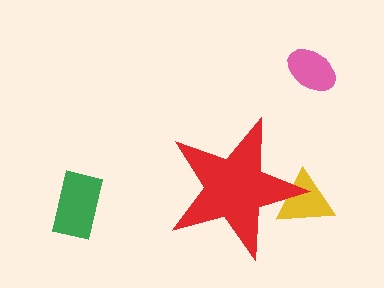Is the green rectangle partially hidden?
No, the green rectangle is fully visible.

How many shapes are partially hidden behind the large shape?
1 shape is partially hidden.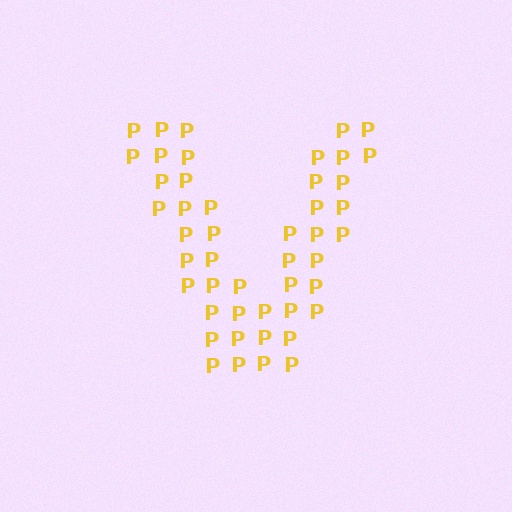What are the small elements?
The small elements are letter P's.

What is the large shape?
The large shape is the letter V.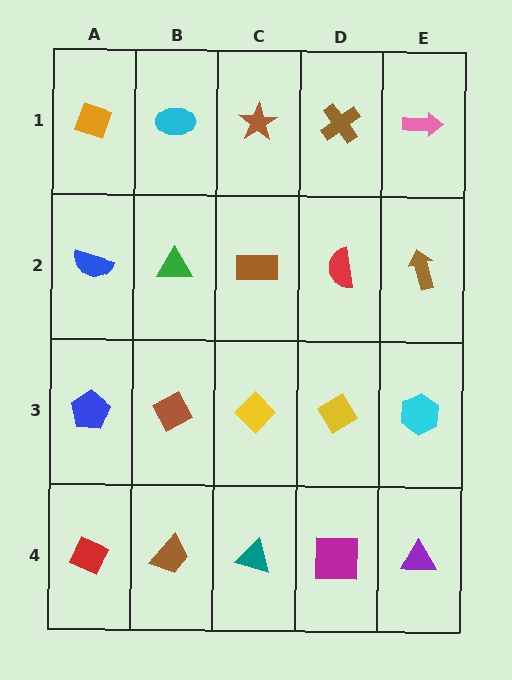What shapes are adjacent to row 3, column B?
A green triangle (row 2, column B), a brown trapezoid (row 4, column B), a blue pentagon (row 3, column A), a yellow diamond (row 3, column C).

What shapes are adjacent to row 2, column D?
A brown cross (row 1, column D), a yellow diamond (row 3, column D), a brown rectangle (row 2, column C), a brown arrow (row 2, column E).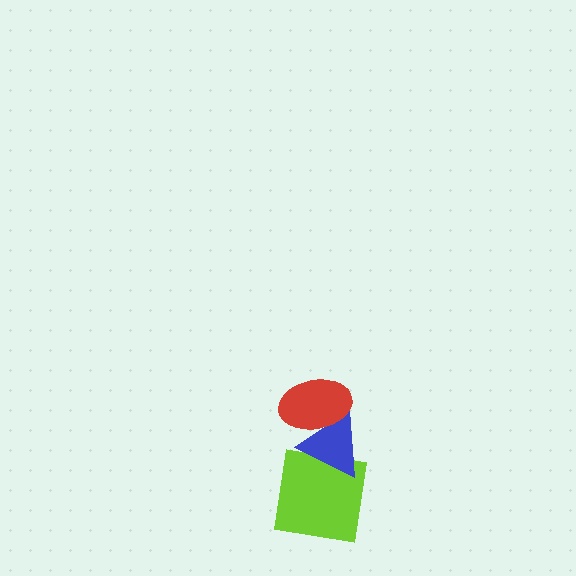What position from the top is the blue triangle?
The blue triangle is 2nd from the top.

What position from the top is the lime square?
The lime square is 3rd from the top.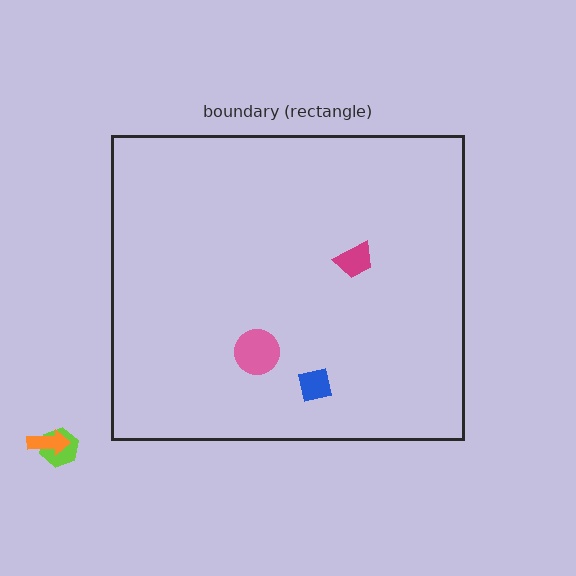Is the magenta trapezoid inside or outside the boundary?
Inside.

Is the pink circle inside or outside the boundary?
Inside.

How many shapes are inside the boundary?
3 inside, 2 outside.